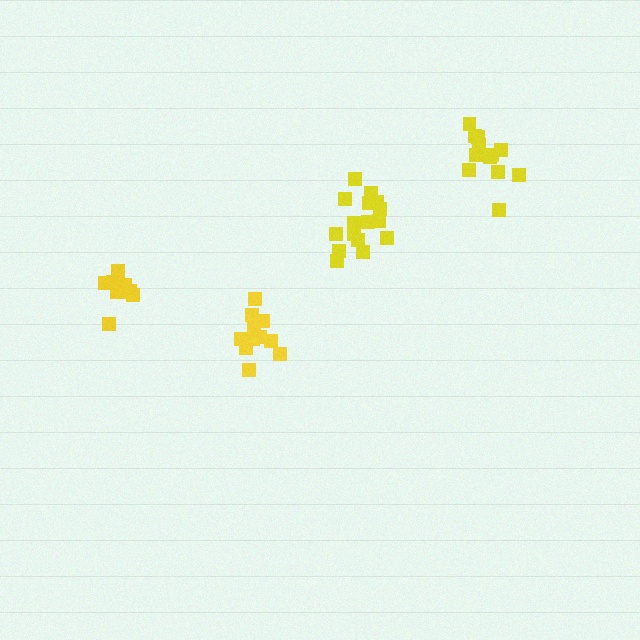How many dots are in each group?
Group 1: 11 dots, Group 2: 12 dots, Group 3: 16 dots, Group 4: 10 dots (49 total).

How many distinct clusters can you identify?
There are 4 distinct clusters.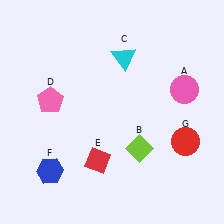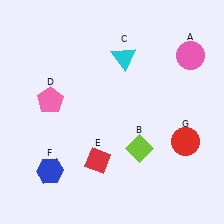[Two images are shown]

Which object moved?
The pink circle (A) moved up.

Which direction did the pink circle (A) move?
The pink circle (A) moved up.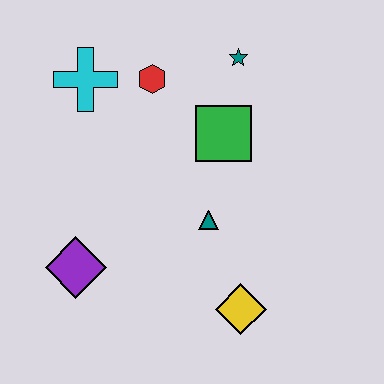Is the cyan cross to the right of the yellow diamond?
No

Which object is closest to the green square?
The teal star is closest to the green square.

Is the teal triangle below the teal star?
Yes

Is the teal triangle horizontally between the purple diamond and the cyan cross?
No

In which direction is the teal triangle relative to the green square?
The teal triangle is below the green square.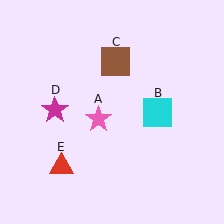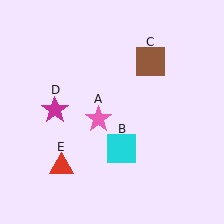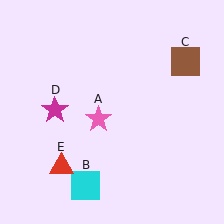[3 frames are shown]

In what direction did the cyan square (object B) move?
The cyan square (object B) moved down and to the left.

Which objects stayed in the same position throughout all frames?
Pink star (object A) and magenta star (object D) and red triangle (object E) remained stationary.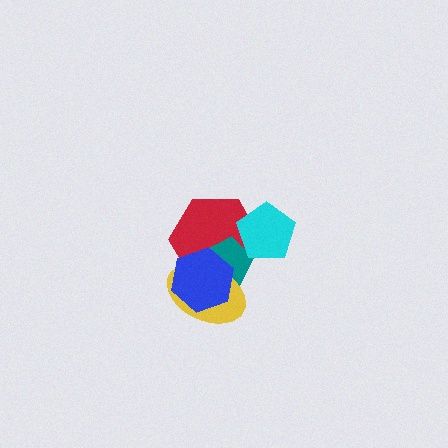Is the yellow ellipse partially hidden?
Yes, it is partially covered by another shape.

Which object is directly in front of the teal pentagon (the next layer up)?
The yellow ellipse is directly in front of the teal pentagon.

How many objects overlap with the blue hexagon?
3 objects overlap with the blue hexagon.